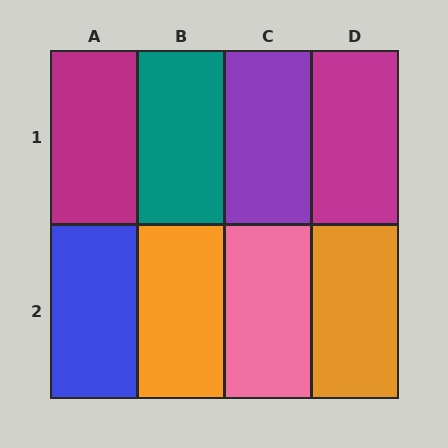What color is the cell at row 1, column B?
Teal.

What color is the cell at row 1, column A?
Magenta.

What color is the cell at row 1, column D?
Magenta.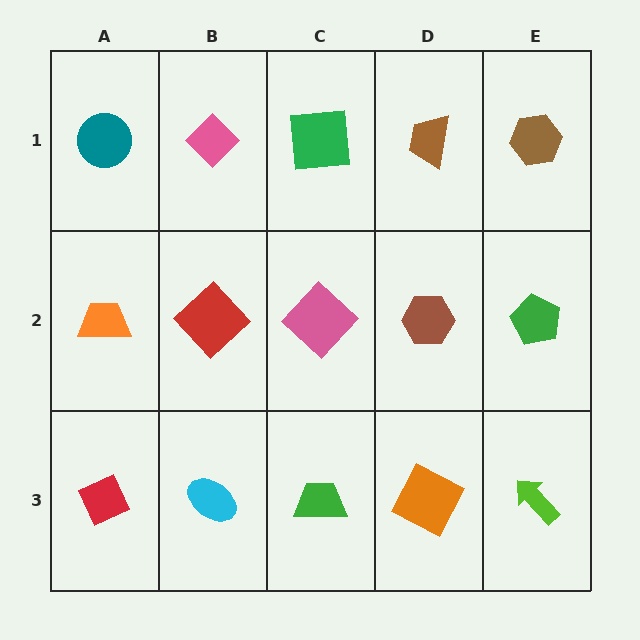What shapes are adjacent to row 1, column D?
A brown hexagon (row 2, column D), a green square (row 1, column C), a brown hexagon (row 1, column E).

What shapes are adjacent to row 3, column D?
A brown hexagon (row 2, column D), a green trapezoid (row 3, column C), a lime arrow (row 3, column E).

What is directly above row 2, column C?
A green square.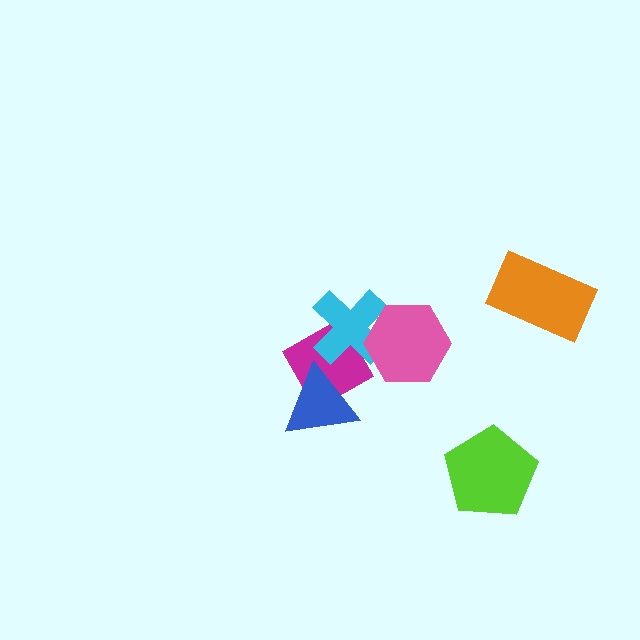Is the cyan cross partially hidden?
Yes, it is partially covered by another shape.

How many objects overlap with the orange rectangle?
0 objects overlap with the orange rectangle.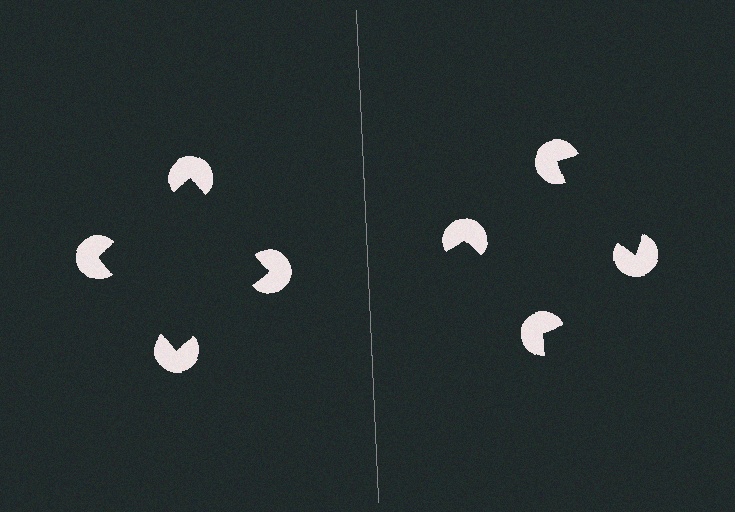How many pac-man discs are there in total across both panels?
8 — 4 on each side.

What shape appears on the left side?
An illusory square.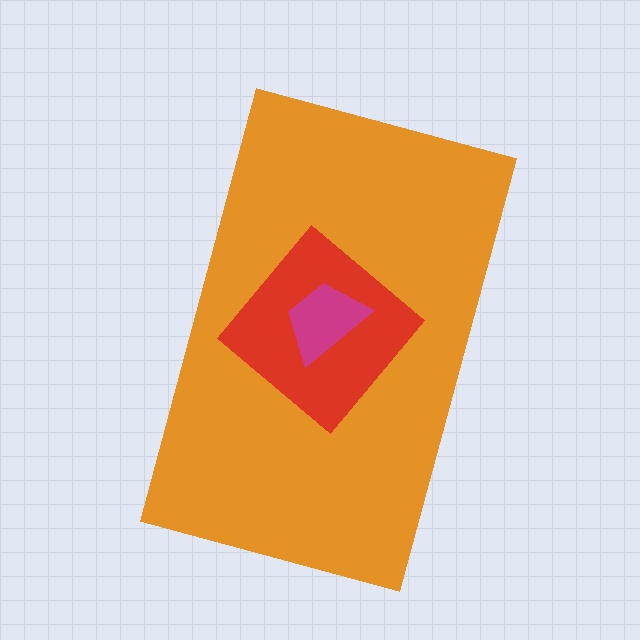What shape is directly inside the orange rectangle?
The red diamond.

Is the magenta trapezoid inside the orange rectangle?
Yes.